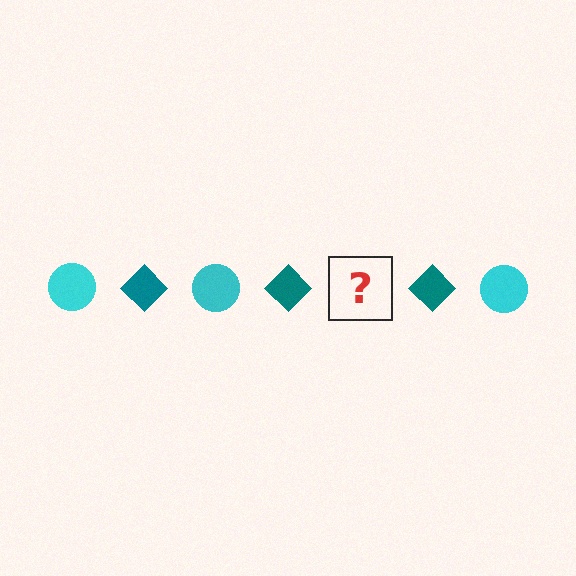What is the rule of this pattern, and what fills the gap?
The rule is that the pattern alternates between cyan circle and teal diamond. The gap should be filled with a cyan circle.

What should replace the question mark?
The question mark should be replaced with a cyan circle.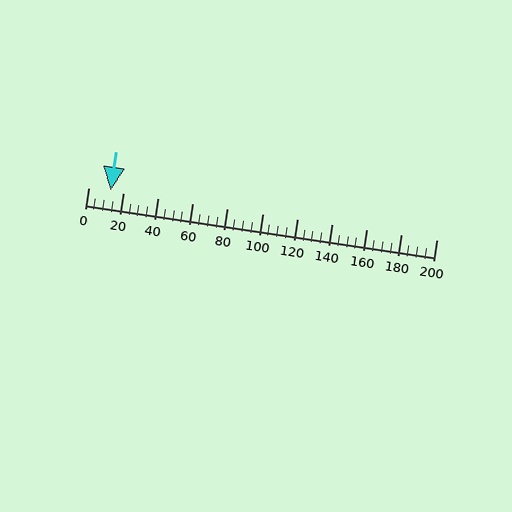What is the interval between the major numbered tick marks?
The major tick marks are spaced 20 units apart.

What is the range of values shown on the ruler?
The ruler shows values from 0 to 200.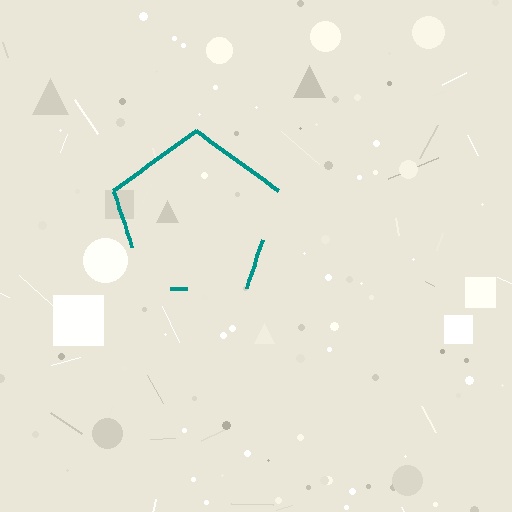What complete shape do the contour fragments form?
The contour fragments form a pentagon.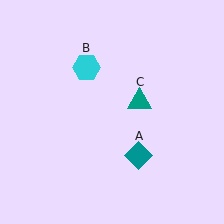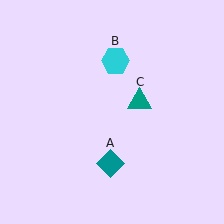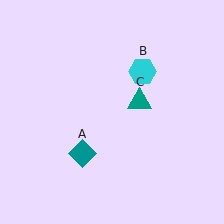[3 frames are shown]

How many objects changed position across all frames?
2 objects changed position: teal diamond (object A), cyan hexagon (object B).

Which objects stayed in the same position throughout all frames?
Teal triangle (object C) remained stationary.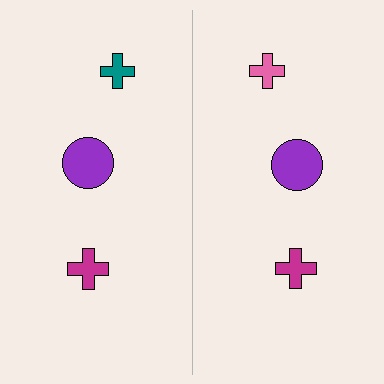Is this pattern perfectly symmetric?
No, the pattern is not perfectly symmetric. The pink cross on the right side breaks the symmetry — its mirror counterpart is teal.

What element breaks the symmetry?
The pink cross on the right side breaks the symmetry — its mirror counterpart is teal.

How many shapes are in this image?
There are 6 shapes in this image.